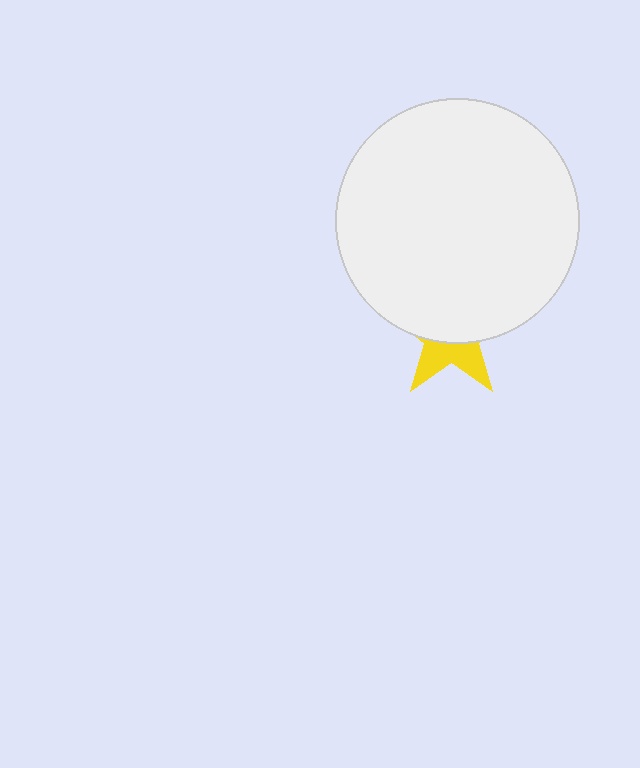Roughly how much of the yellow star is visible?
A small part of it is visible (roughly 37%).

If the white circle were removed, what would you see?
You would see the complete yellow star.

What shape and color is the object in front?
The object in front is a white circle.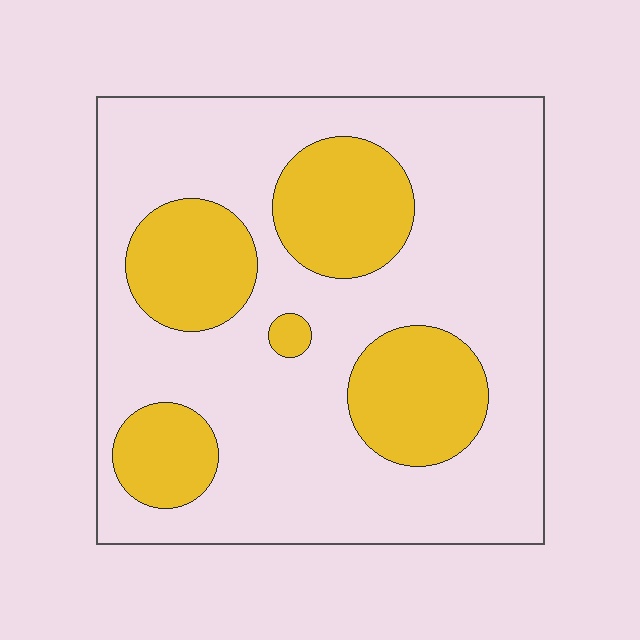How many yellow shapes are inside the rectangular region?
5.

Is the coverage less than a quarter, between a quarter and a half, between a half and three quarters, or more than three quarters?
Between a quarter and a half.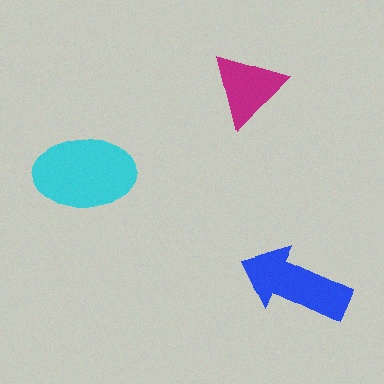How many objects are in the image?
There are 3 objects in the image.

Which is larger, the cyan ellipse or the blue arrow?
The cyan ellipse.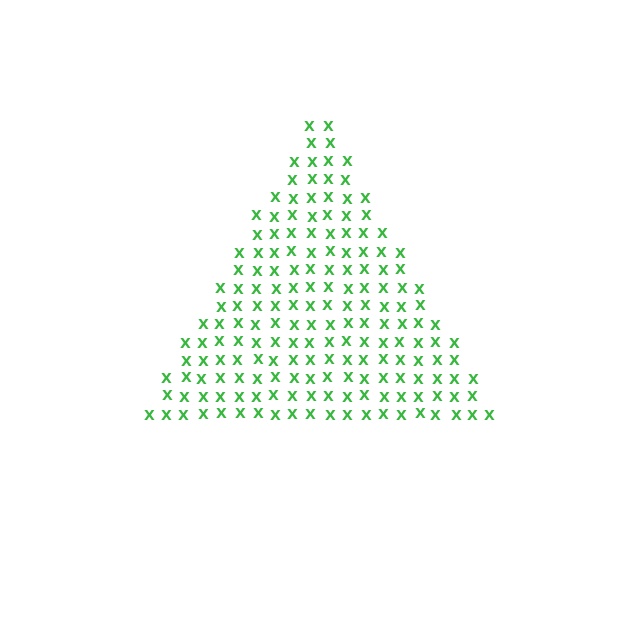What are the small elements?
The small elements are letter X's.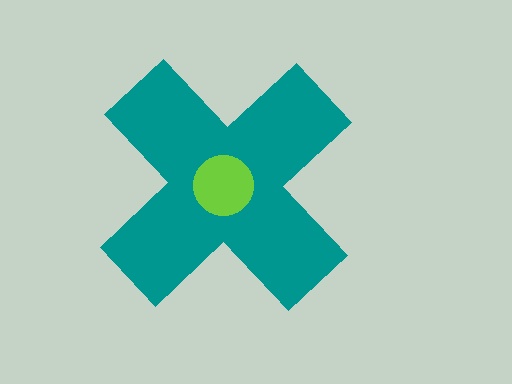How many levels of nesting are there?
2.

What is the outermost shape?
The teal cross.